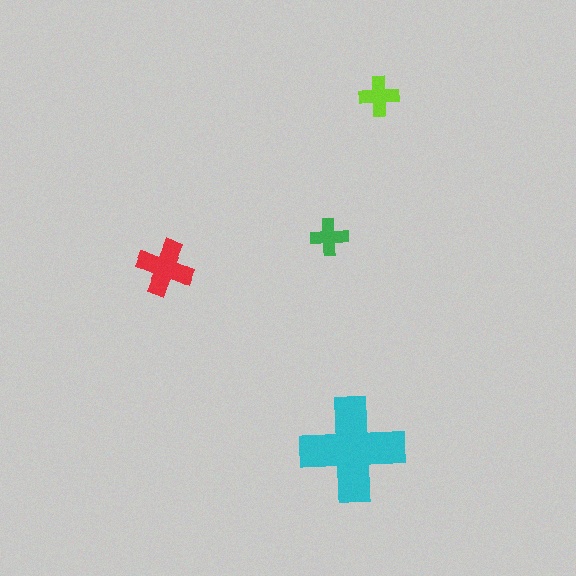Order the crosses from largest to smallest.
the cyan one, the red one, the lime one, the green one.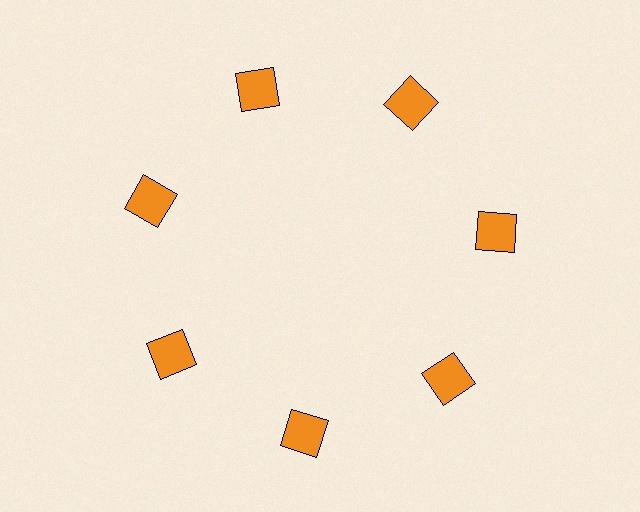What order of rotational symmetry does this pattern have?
This pattern has 7-fold rotational symmetry.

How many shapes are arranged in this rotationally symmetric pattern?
There are 7 shapes, arranged in 7 groups of 1.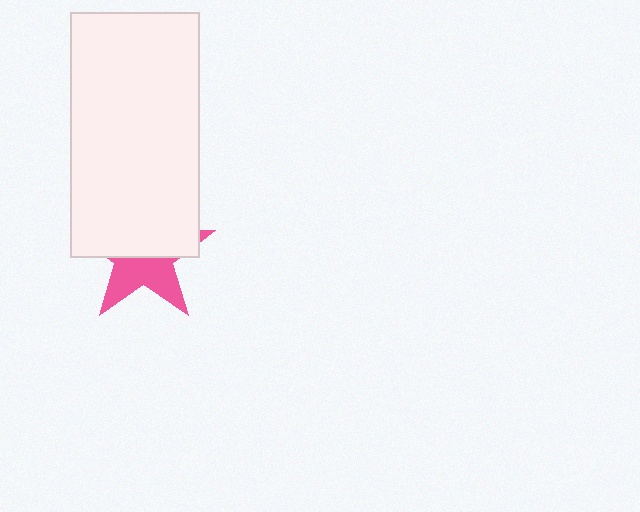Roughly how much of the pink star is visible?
A small part of it is visible (roughly 43%).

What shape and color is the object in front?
The object in front is a white rectangle.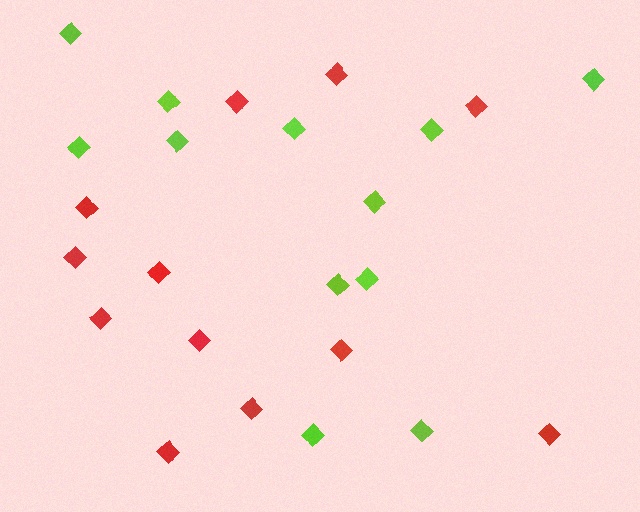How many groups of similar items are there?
There are 2 groups: one group of red diamonds (12) and one group of lime diamonds (12).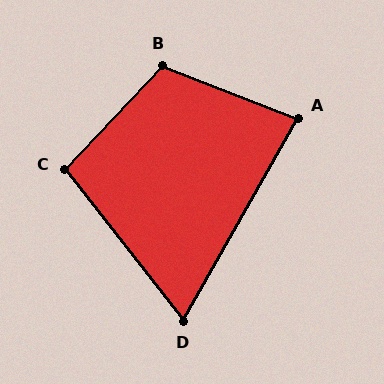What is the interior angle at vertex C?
Approximately 98 degrees (obtuse).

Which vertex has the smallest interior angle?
D, at approximately 68 degrees.